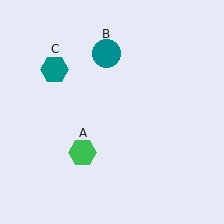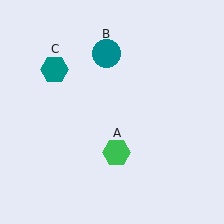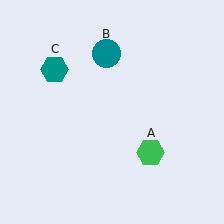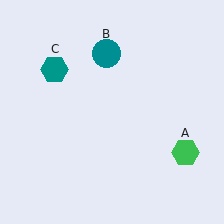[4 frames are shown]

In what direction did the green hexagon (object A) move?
The green hexagon (object A) moved right.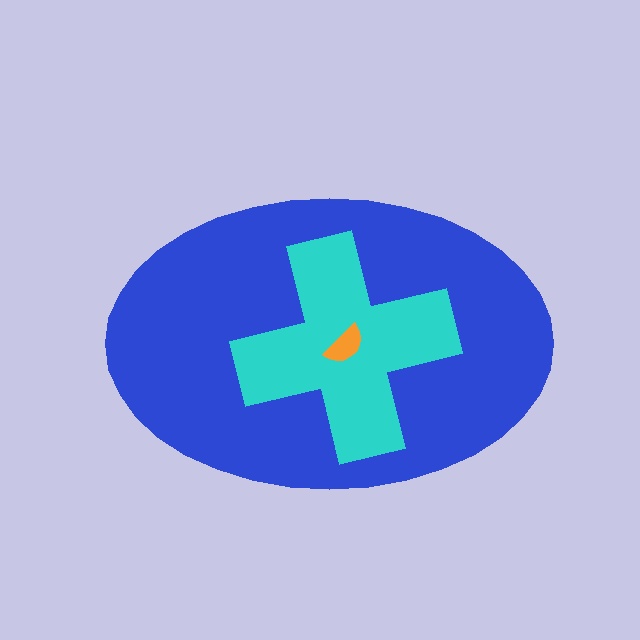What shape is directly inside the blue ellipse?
The cyan cross.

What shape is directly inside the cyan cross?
The orange semicircle.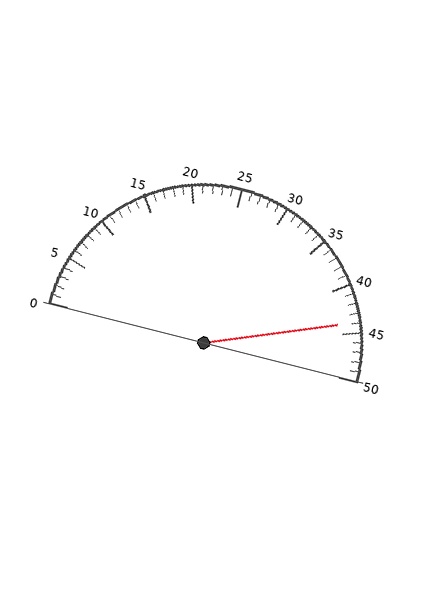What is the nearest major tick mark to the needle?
The nearest major tick mark is 45.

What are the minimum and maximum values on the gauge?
The gauge ranges from 0 to 50.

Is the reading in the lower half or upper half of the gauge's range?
The reading is in the upper half of the range (0 to 50).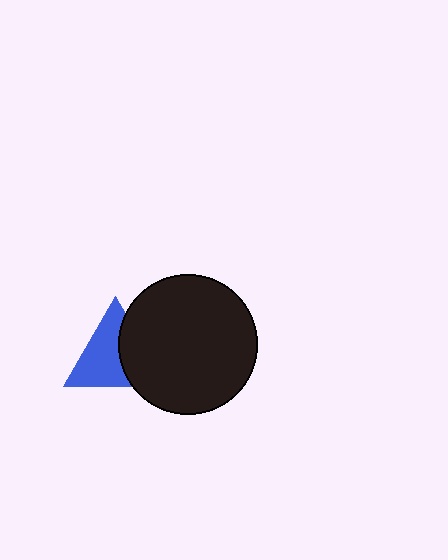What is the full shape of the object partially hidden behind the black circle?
The partially hidden object is a blue triangle.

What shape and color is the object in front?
The object in front is a black circle.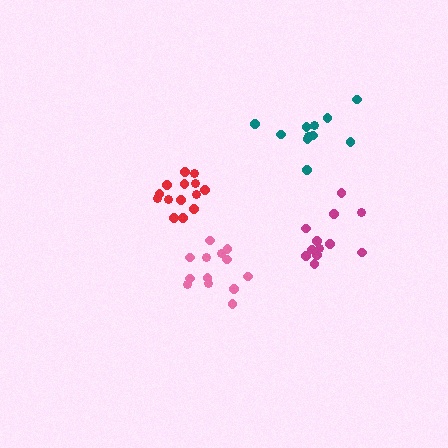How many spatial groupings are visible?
There are 4 spatial groupings.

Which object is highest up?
The teal cluster is topmost.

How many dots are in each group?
Group 1: 11 dots, Group 2: 14 dots, Group 3: 13 dots, Group 4: 12 dots (50 total).